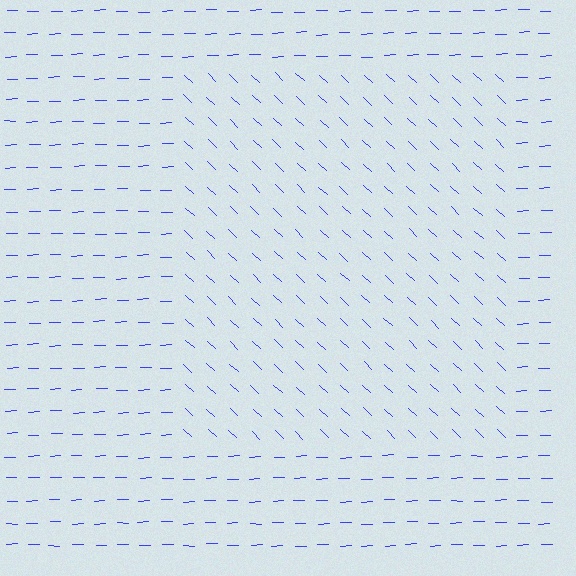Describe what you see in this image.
The image is filled with small blue line segments. A rectangle region in the image has lines oriented differently from the surrounding lines, creating a visible texture boundary.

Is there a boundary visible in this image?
Yes, there is a texture boundary formed by a change in line orientation.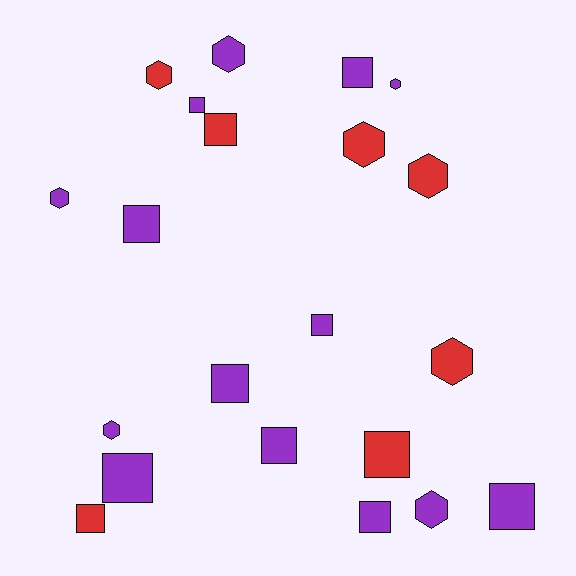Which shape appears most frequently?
Square, with 12 objects.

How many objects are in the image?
There are 21 objects.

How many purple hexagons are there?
There are 5 purple hexagons.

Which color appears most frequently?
Purple, with 14 objects.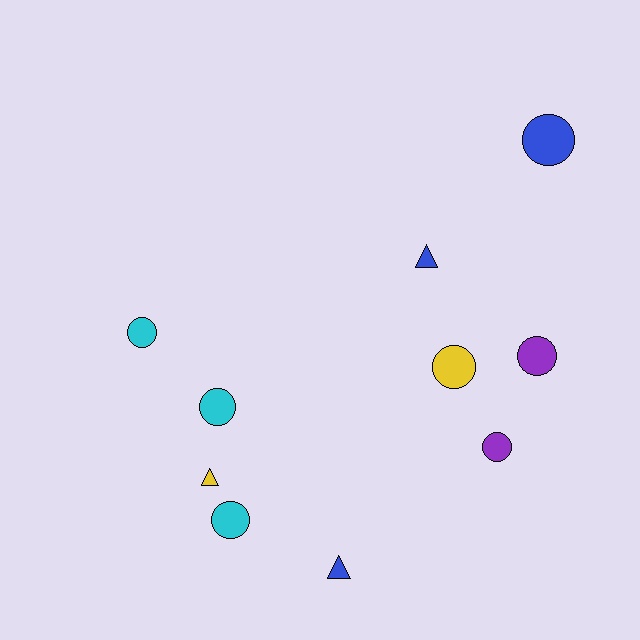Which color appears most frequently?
Blue, with 3 objects.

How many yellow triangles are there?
There is 1 yellow triangle.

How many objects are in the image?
There are 10 objects.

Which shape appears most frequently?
Circle, with 7 objects.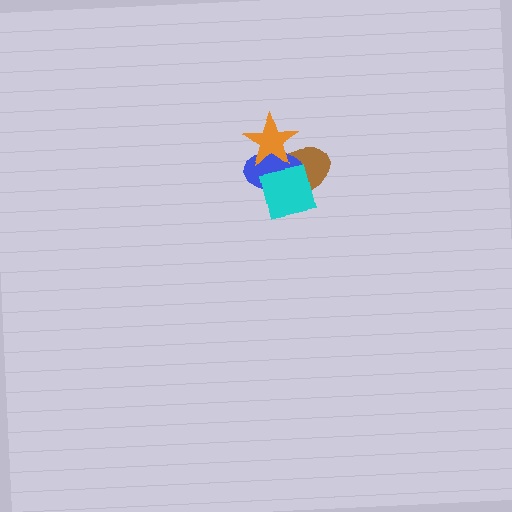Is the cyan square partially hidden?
Yes, it is partially covered by another shape.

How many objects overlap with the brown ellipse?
3 objects overlap with the brown ellipse.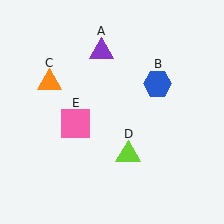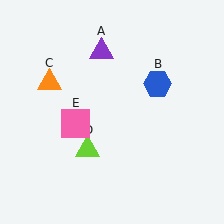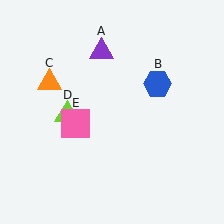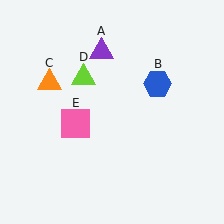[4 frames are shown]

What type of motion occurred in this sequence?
The lime triangle (object D) rotated clockwise around the center of the scene.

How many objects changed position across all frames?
1 object changed position: lime triangle (object D).